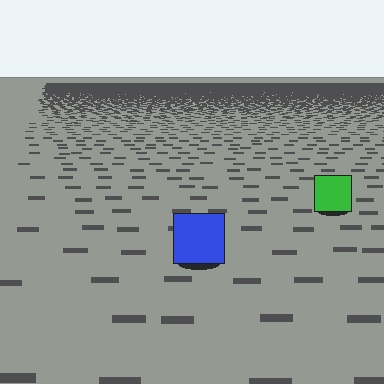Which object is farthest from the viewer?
The green square is farthest from the viewer. It appears smaller and the ground texture around it is denser.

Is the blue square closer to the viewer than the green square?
Yes. The blue square is closer — you can tell from the texture gradient: the ground texture is coarser near it.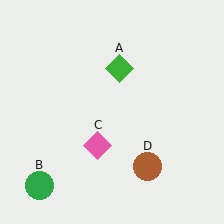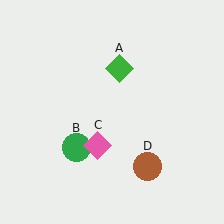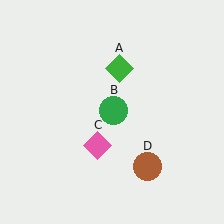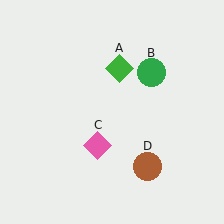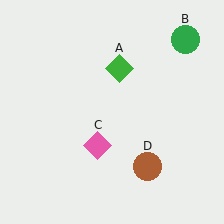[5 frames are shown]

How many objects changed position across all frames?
1 object changed position: green circle (object B).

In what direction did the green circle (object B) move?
The green circle (object B) moved up and to the right.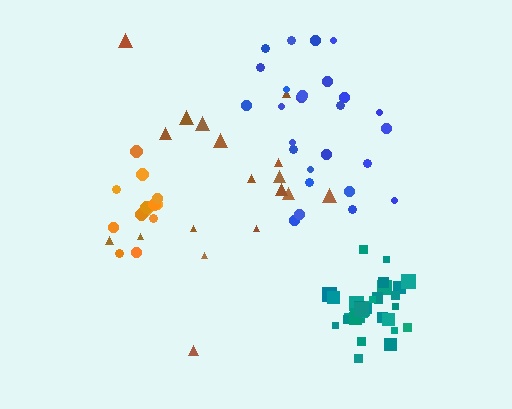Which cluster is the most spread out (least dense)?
Brown.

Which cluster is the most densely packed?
Teal.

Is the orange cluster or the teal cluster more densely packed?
Teal.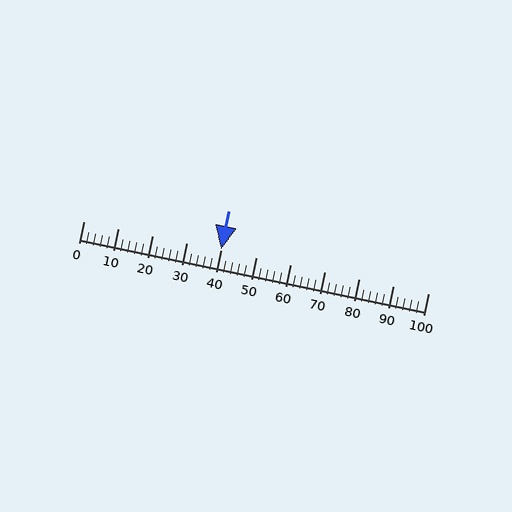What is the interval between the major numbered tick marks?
The major tick marks are spaced 10 units apart.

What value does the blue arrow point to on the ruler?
The blue arrow points to approximately 40.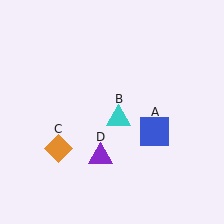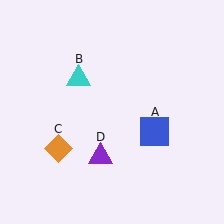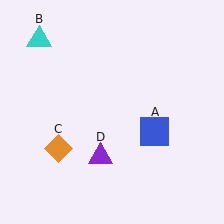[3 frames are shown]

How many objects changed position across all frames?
1 object changed position: cyan triangle (object B).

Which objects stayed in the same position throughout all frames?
Blue square (object A) and orange diamond (object C) and purple triangle (object D) remained stationary.